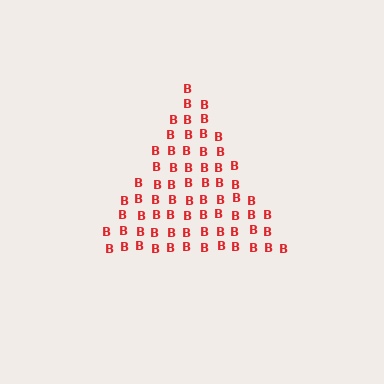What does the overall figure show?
The overall figure shows a triangle.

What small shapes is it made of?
It is made of small letter B's.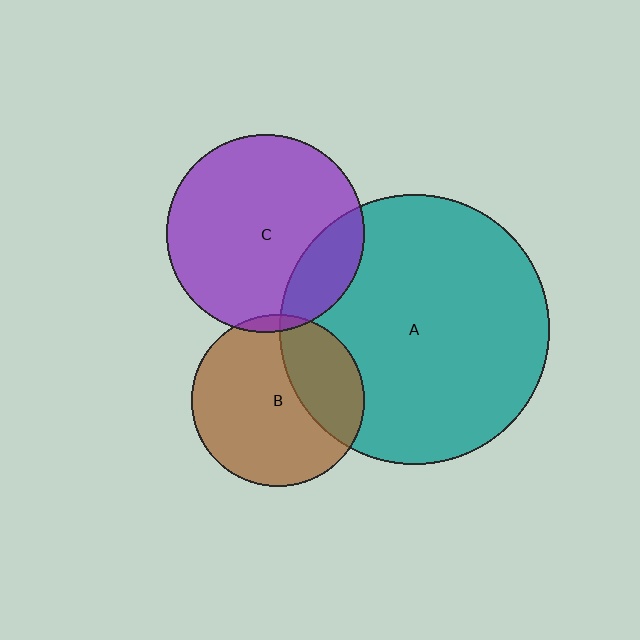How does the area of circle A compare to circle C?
Approximately 1.9 times.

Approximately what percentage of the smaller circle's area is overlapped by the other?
Approximately 20%.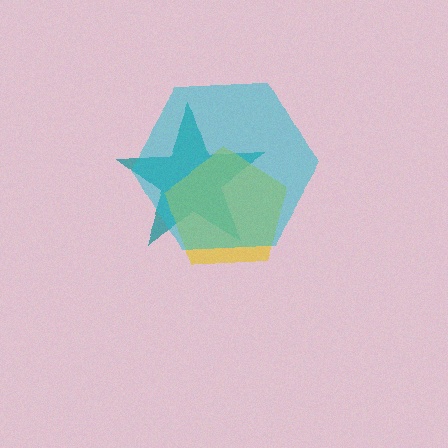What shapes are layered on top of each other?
The layered shapes are: a teal star, a yellow pentagon, a cyan hexagon.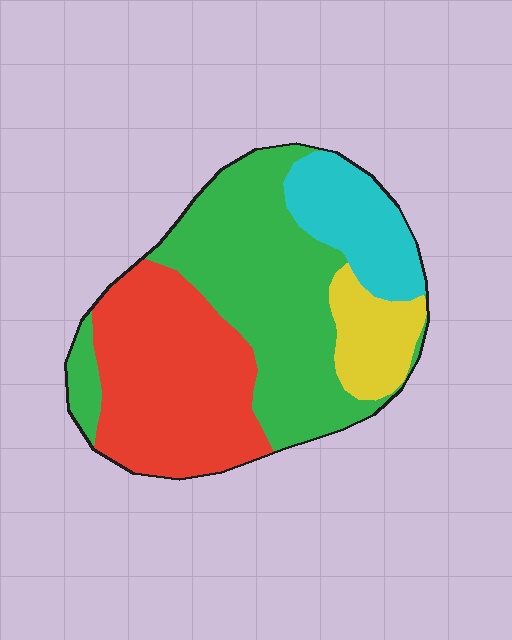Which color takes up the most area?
Green, at roughly 40%.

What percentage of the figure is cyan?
Cyan takes up about one eighth (1/8) of the figure.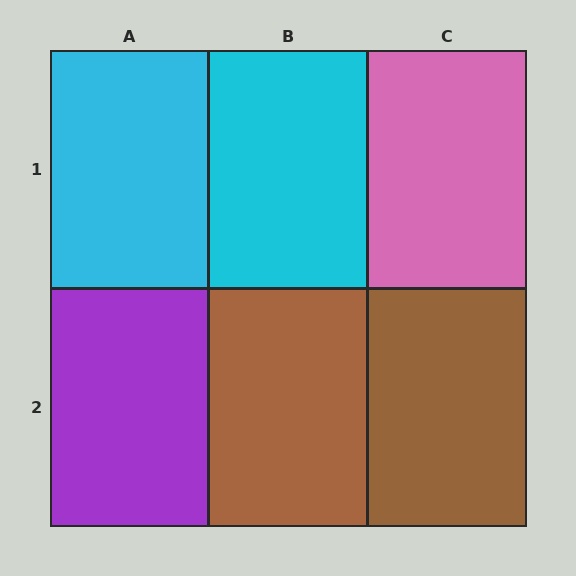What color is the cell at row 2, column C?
Brown.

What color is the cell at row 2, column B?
Brown.